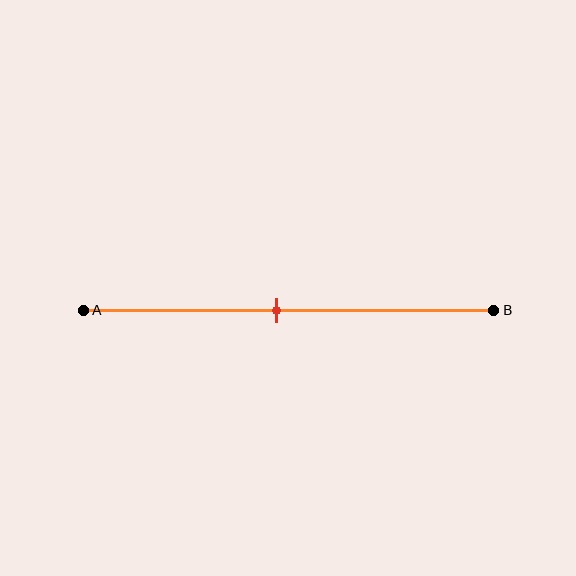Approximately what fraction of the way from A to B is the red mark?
The red mark is approximately 45% of the way from A to B.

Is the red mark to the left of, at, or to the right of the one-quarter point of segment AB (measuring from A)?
The red mark is to the right of the one-quarter point of segment AB.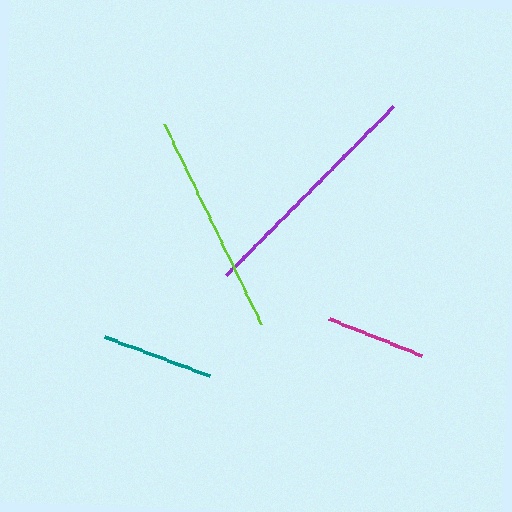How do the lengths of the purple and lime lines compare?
The purple and lime lines are approximately the same length.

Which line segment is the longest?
The purple line is the longest at approximately 237 pixels.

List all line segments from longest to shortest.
From longest to shortest: purple, lime, teal, magenta.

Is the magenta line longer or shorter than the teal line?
The teal line is longer than the magenta line.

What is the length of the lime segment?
The lime segment is approximately 222 pixels long.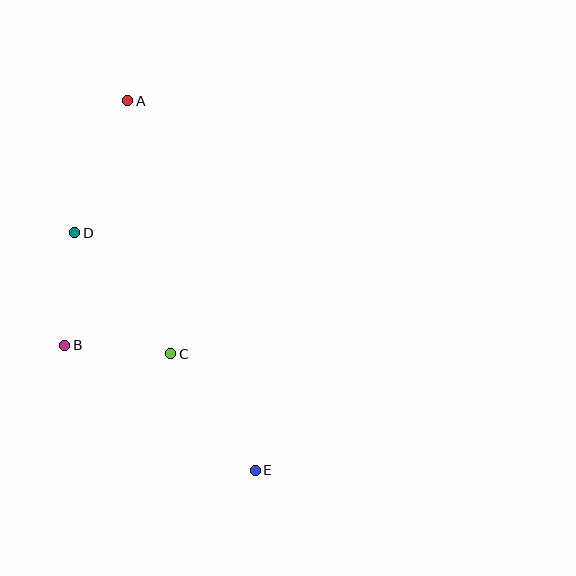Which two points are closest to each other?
Points B and C are closest to each other.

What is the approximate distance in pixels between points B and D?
The distance between B and D is approximately 113 pixels.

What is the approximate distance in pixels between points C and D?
The distance between C and D is approximately 155 pixels.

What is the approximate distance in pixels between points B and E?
The distance between B and E is approximately 228 pixels.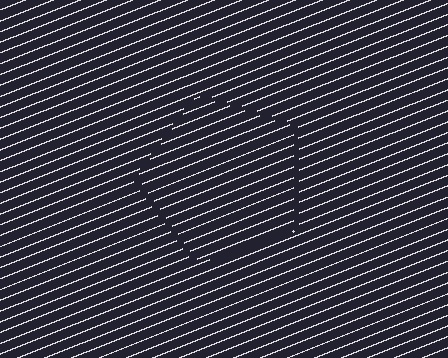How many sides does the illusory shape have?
5 sides — the line-ends trace a pentagon.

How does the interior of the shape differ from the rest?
The interior of the shape contains the same grating, shifted by half a period — the contour is defined by the phase discontinuity where line-ends from the inner and outer gratings abut.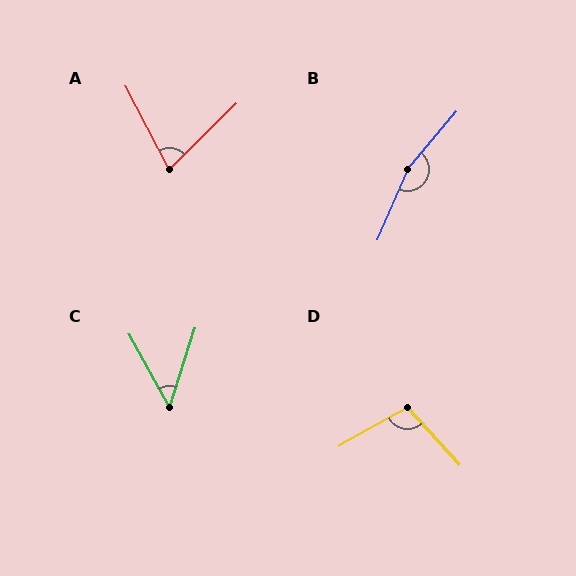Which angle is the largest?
B, at approximately 163 degrees.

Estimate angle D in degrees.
Approximately 103 degrees.